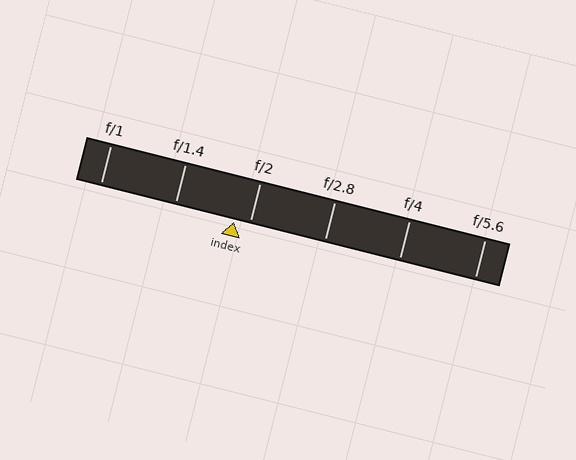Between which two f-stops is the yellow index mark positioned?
The index mark is between f/1.4 and f/2.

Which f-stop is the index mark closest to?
The index mark is closest to f/2.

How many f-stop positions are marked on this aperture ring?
There are 6 f-stop positions marked.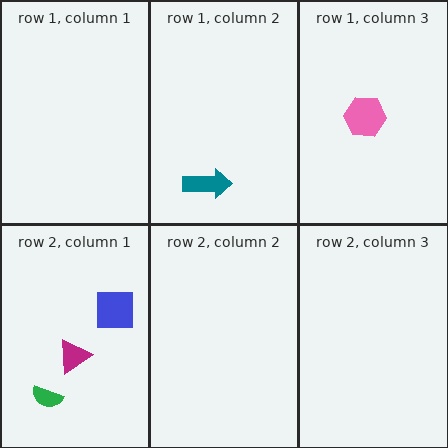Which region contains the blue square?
The row 2, column 1 region.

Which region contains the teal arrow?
The row 1, column 2 region.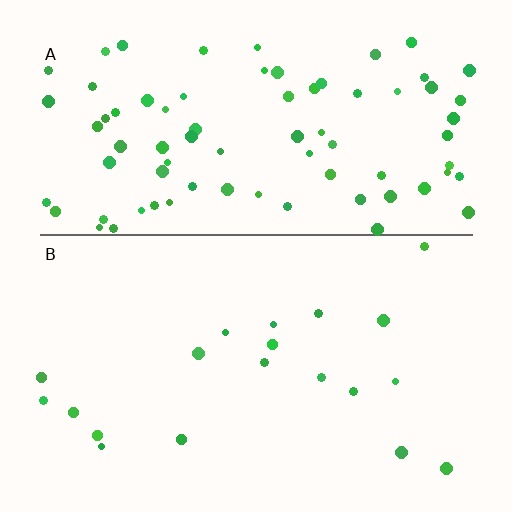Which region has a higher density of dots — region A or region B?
A (the top).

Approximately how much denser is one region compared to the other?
Approximately 4.0× — region A over region B.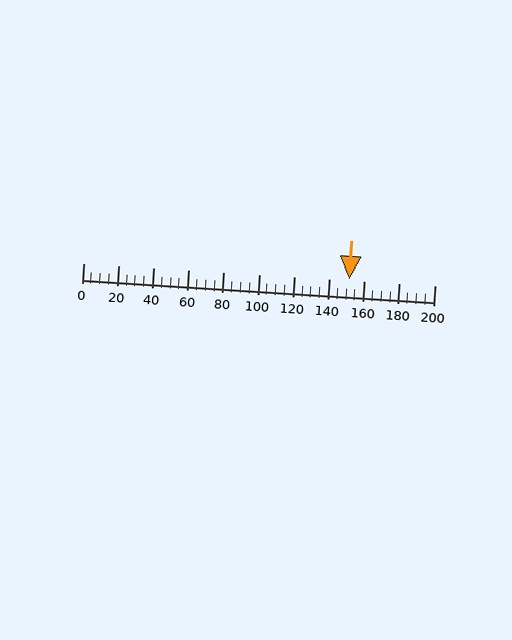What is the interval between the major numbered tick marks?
The major tick marks are spaced 20 units apart.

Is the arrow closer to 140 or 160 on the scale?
The arrow is closer to 160.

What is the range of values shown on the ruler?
The ruler shows values from 0 to 200.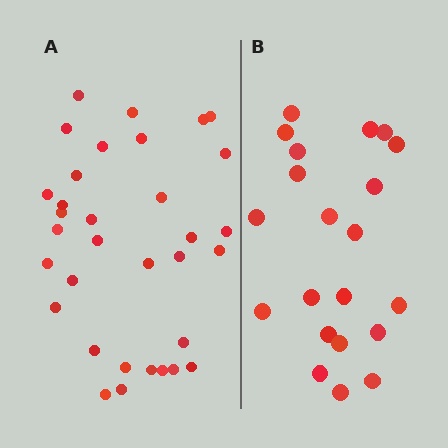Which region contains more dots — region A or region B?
Region A (the left region) has more dots.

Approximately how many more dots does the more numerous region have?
Region A has roughly 12 or so more dots than region B.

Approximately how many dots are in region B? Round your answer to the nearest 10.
About 20 dots. (The exact count is 21, which rounds to 20.)